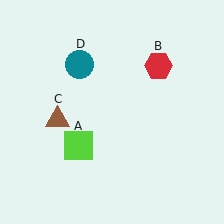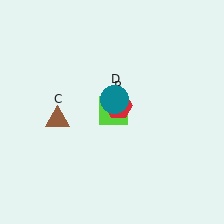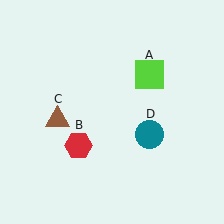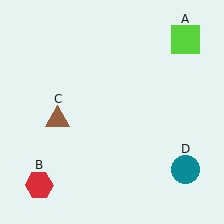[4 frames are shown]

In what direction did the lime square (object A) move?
The lime square (object A) moved up and to the right.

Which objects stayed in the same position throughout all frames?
Brown triangle (object C) remained stationary.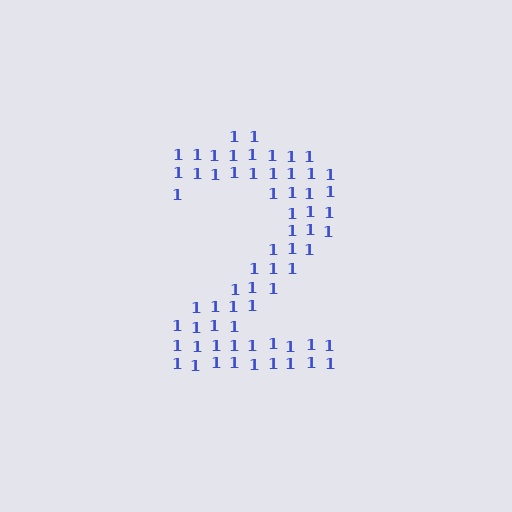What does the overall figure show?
The overall figure shows the digit 2.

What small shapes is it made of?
It is made of small digit 1's.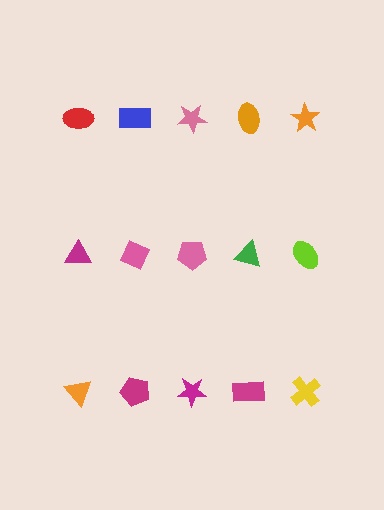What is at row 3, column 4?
A magenta rectangle.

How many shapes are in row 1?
5 shapes.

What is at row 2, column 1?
A magenta triangle.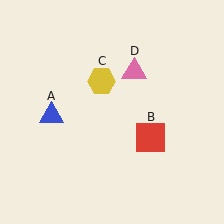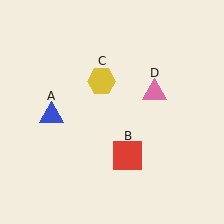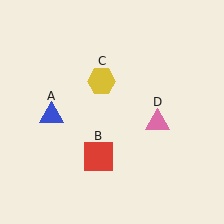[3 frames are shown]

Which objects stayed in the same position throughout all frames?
Blue triangle (object A) and yellow hexagon (object C) remained stationary.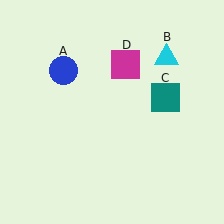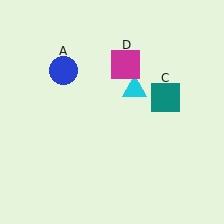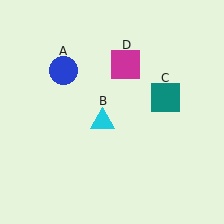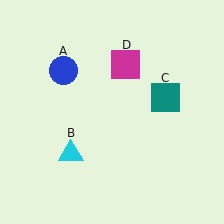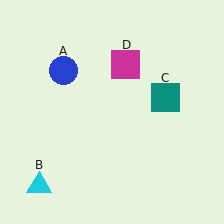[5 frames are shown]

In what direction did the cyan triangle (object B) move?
The cyan triangle (object B) moved down and to the left.